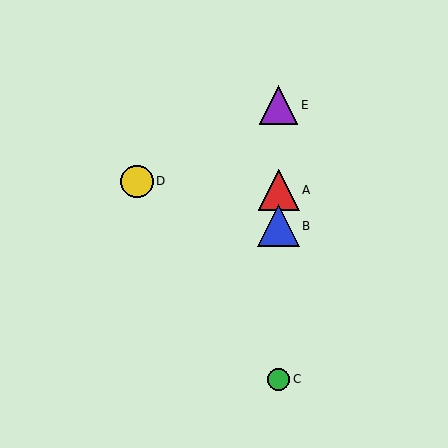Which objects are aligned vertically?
Objects A, B, C, E are aligned vertically.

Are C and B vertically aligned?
Yes, both are at x≈279.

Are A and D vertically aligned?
No, A is at x≈279 and D is at x≈137.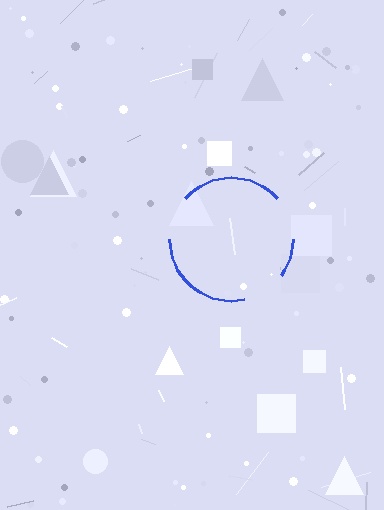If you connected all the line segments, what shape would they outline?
They would outline a circle.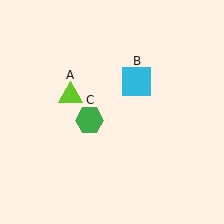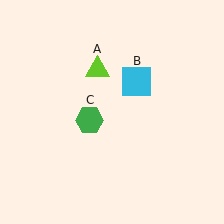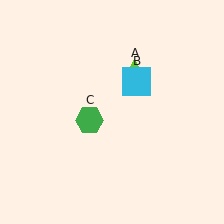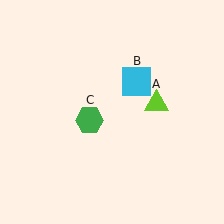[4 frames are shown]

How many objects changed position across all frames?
1 object changed position: lime triangle (object A).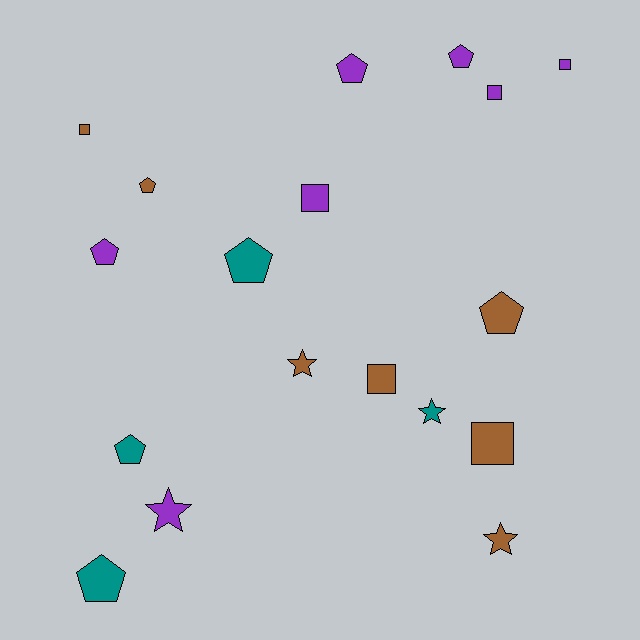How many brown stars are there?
There are 2 brown stars.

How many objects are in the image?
There are 18 objects.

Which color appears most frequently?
Brown, with 7 objects.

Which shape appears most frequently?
Pentagon, with 8 objects.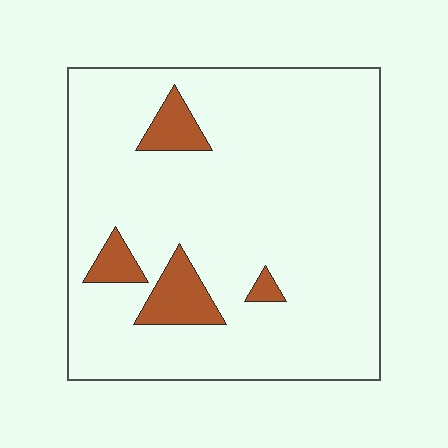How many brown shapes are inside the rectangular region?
4.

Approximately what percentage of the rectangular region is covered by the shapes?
Approximately 10%.